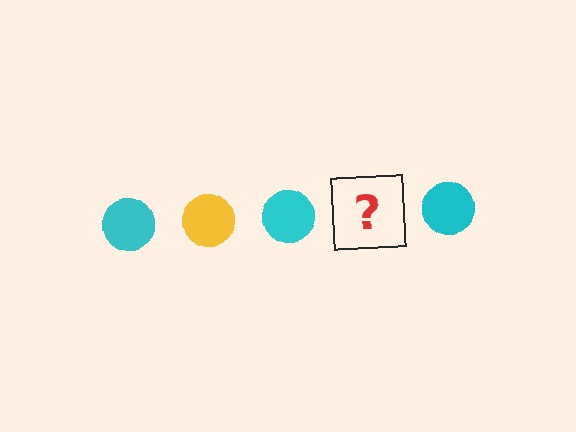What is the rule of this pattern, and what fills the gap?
The rule is that the pattern cycles through cyan, yellow circles. The gap should be filled with a yellow circle.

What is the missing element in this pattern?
The missing element is a yellow circle.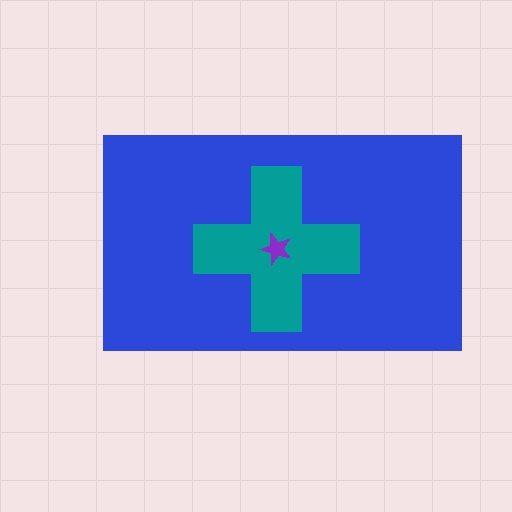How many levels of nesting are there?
3.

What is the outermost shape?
The blue rectangle.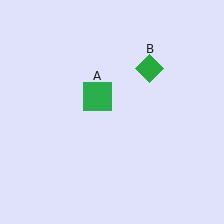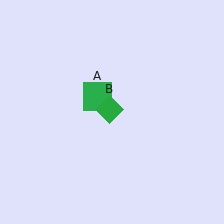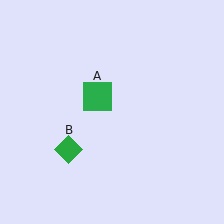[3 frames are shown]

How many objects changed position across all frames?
1 object changed position: green diamond (object B).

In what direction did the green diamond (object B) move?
The green diamond (object B) moved down and to the left.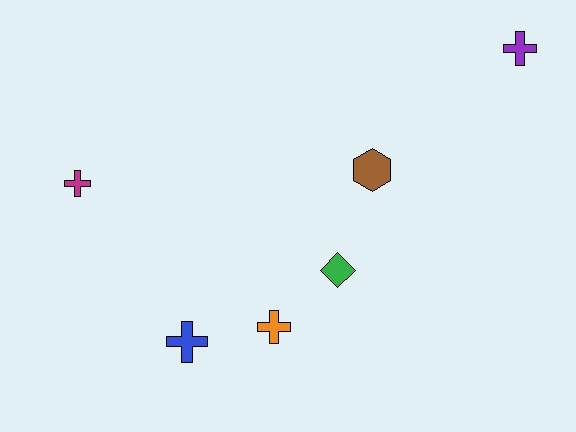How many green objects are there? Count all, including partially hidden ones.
There is 1 green object.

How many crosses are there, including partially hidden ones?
There are 4 crosses.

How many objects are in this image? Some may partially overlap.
There are 6 objects.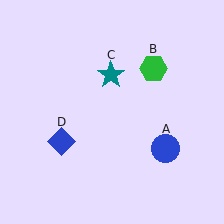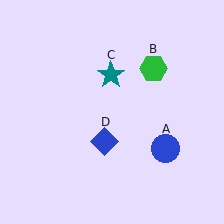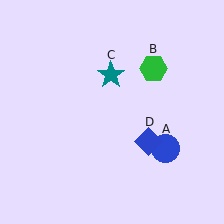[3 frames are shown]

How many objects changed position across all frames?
1 object changed position: blue diamond (object D).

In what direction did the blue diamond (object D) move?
The blue diamond (object D) moved right.